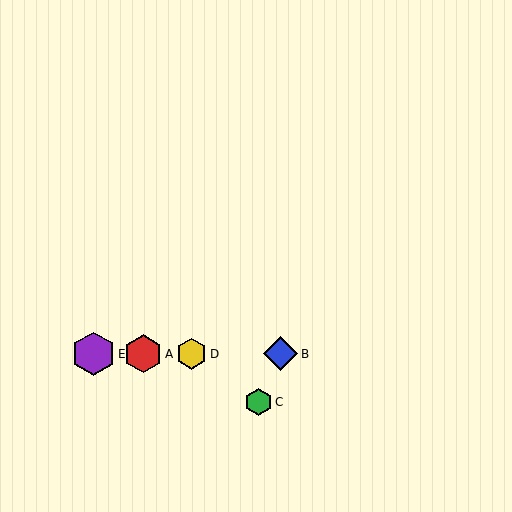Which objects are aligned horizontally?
Objects A, B, D, E are aligned horizontally.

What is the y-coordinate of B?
Object B is at y≈354.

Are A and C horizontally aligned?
No, A is at y≈354 and C is at y≈402.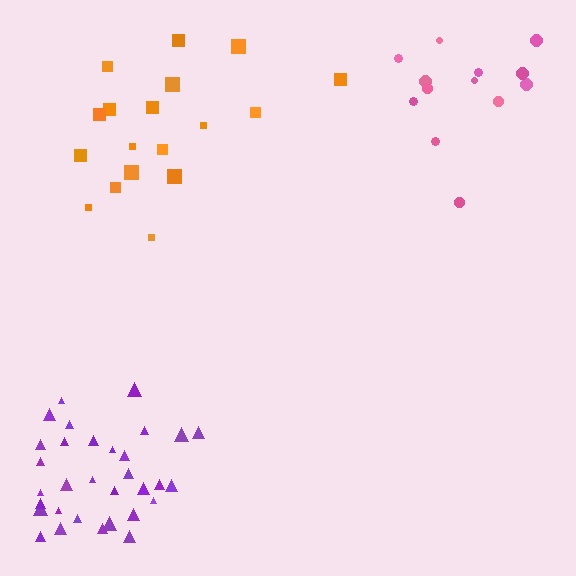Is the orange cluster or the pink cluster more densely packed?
Pink.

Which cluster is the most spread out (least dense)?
Orange.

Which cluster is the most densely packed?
Purple.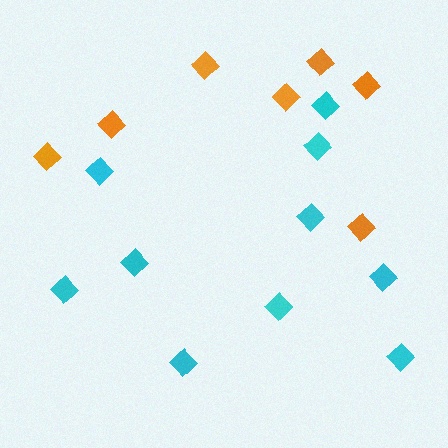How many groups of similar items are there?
There are 2 groups: one group of cyan diamonds (10) and one group of orange diamonds (7).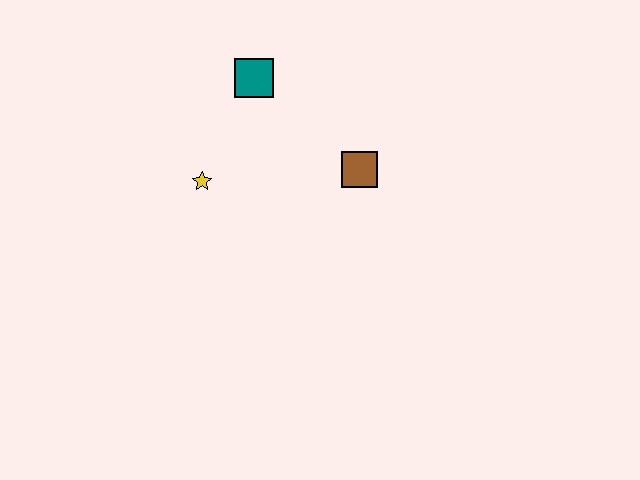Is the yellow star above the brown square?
No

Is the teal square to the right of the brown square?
No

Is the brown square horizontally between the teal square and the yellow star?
No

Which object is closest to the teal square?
The yellow star is closest to the teal square.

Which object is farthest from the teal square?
The brown square is farthest from the teal square.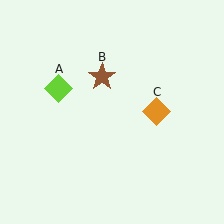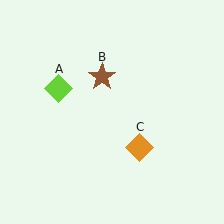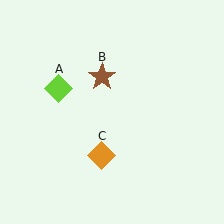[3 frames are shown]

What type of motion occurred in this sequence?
The orange diamond (object C) rotated clockwise around the center of the scene.